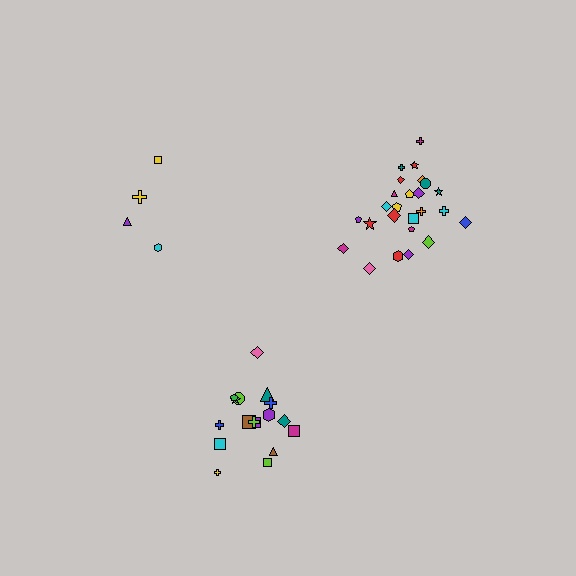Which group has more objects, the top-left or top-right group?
The top-right group.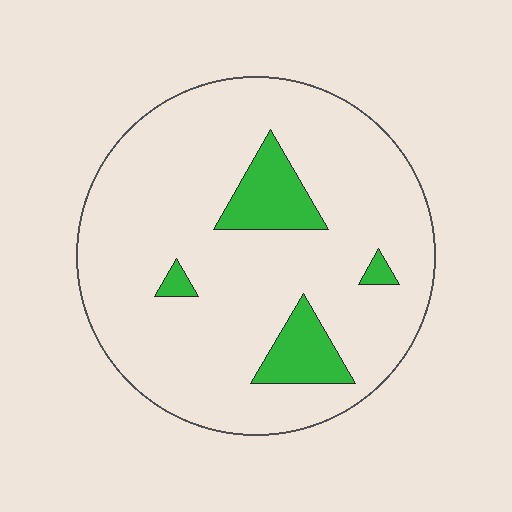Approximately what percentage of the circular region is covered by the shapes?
Approximately 10%.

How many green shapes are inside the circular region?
4.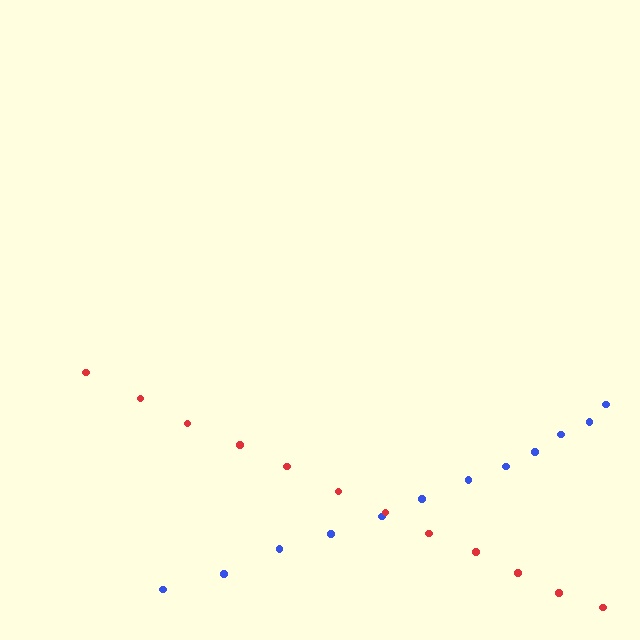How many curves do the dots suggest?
There are 2 distinct paths.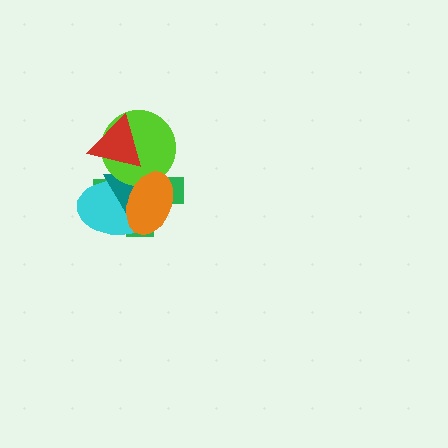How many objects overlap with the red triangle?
4 objects overlap with the red triangle.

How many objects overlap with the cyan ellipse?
5 objects overlap with the cyan ellipse.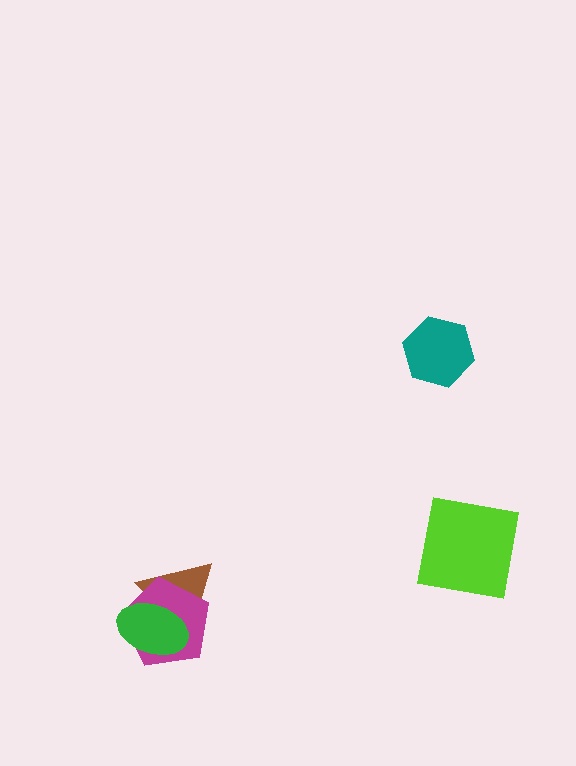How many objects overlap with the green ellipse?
2 objects overlap with the green ellipse.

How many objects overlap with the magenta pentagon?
2 objects overlap with the magenta pentagon.